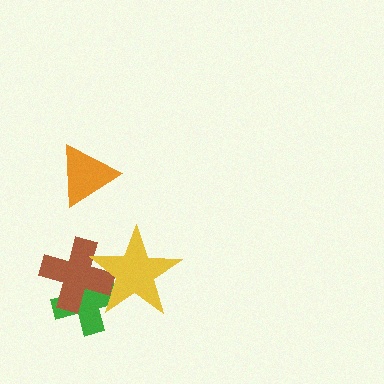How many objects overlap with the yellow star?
2 objects overlap with the yellow star.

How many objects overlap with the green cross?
2 objects overlap with the green cross.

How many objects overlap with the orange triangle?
0 objects overlap with the orange triangle.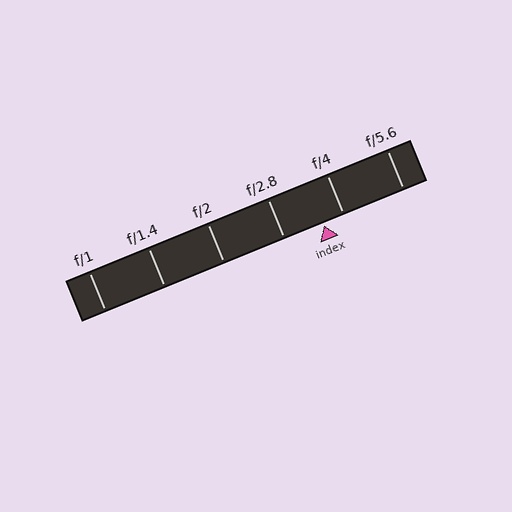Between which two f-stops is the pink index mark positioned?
The index mark is between f/2.8 and f/4.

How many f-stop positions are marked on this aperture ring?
There are 6 f-stop positions marked.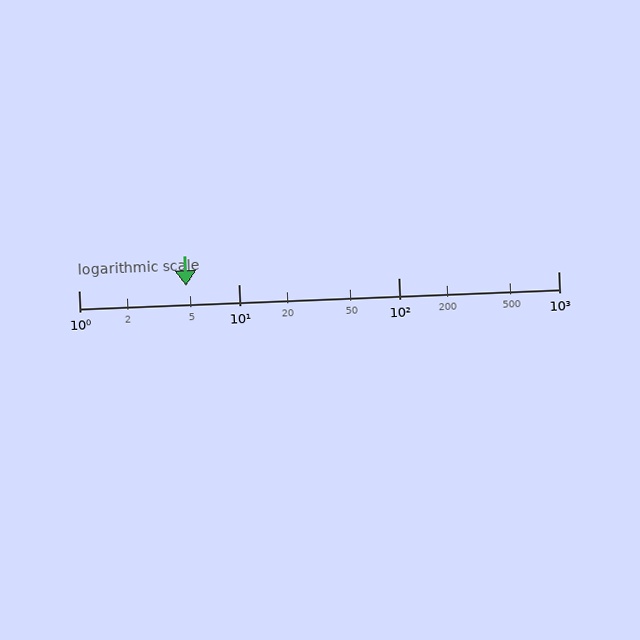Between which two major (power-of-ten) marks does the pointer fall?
The pointer is between 1 and 10.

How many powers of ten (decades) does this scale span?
The scale spans 3 decades, from 1 to 1000.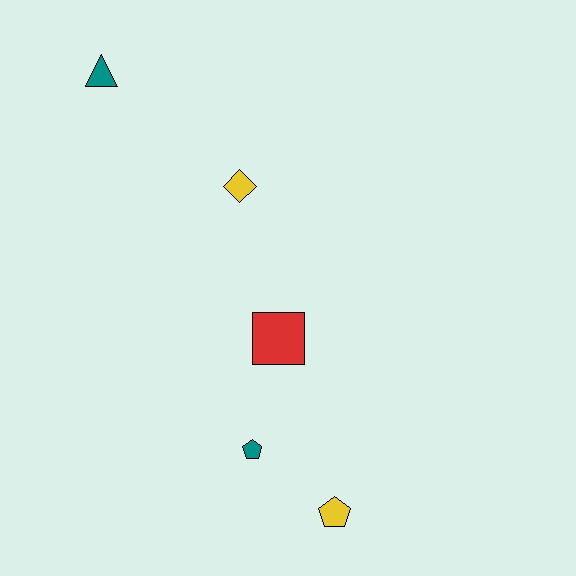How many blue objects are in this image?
There are no blue objects.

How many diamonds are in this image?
There is 1 diamond.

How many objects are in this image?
There are 5 objects.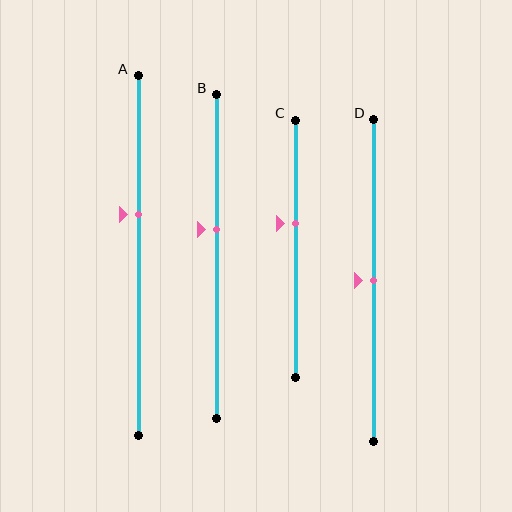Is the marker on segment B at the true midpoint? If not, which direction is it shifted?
No, the marker on segment B is shifted upward by about 9% of the segment length.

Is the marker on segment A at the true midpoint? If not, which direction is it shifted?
No, the marker on segment A is shifted upward by about 11% of the segment length.